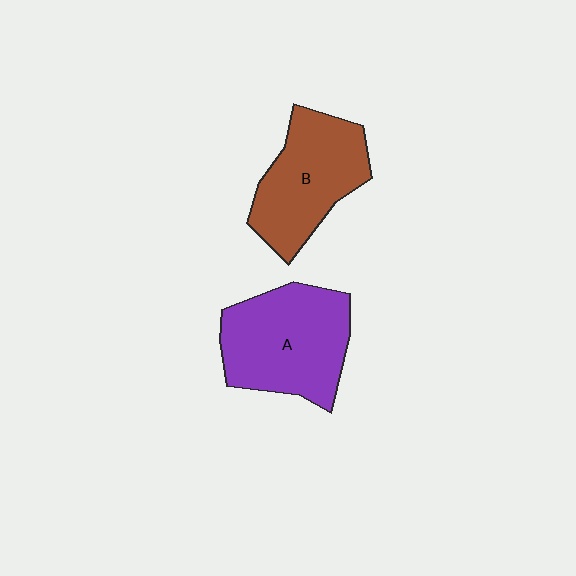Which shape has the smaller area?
Shape B (brown).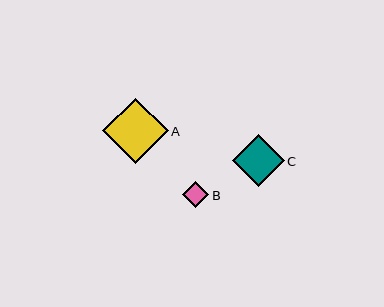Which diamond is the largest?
Diamond A is the largest with a size of approximately 65 pixels.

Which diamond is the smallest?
Diamond B is the smallest with a size of approximately 26 pixels.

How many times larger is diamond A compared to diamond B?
Diamond A is approximately 2.5 times the size of diamond B.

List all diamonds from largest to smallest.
From largest to smallest: A, C, B.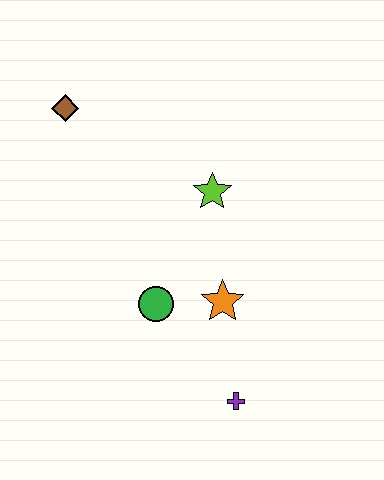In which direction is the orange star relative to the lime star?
The orange star is below the lime star.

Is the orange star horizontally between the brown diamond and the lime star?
No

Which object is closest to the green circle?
The orange star is closest to the green circle.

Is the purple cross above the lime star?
No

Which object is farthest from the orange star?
The brown diamond is farthest from the orange star.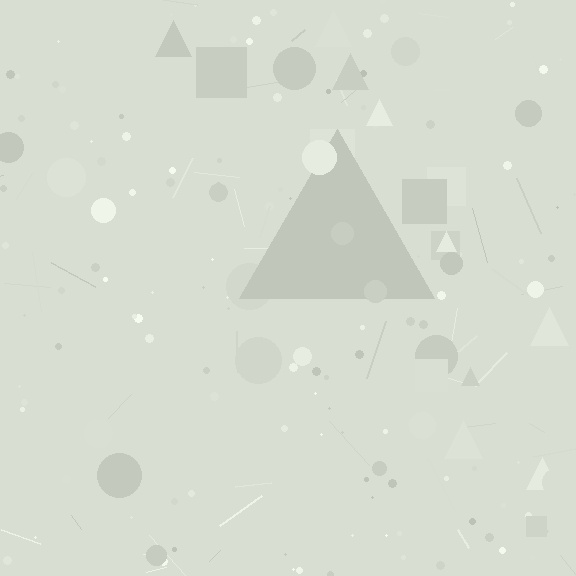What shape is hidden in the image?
A triangle is hidden in the image.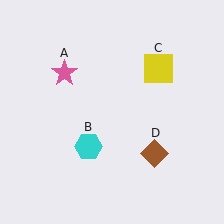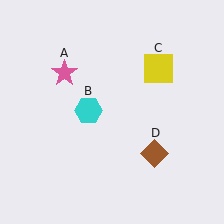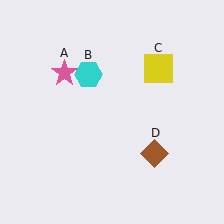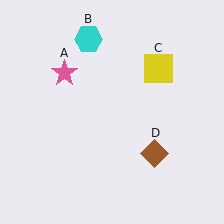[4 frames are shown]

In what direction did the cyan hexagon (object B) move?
The cyan hexagon (object B) moved up.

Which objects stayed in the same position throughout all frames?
Pink star (object A) and yellow square (object C) and brown diamond (object D) remained stationary.